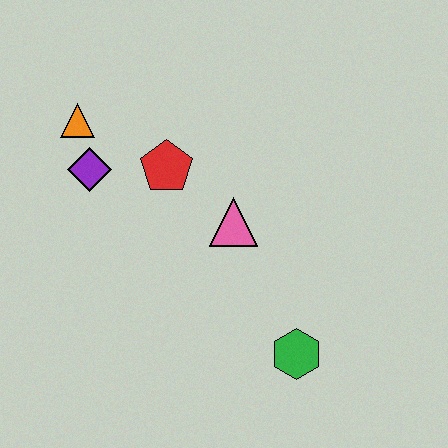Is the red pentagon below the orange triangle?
Yes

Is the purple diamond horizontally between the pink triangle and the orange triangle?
Yes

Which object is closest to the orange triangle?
The purple diamond is closest to the orange triangle.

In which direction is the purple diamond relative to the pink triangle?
The purple diamond is to the left of the pink triangle.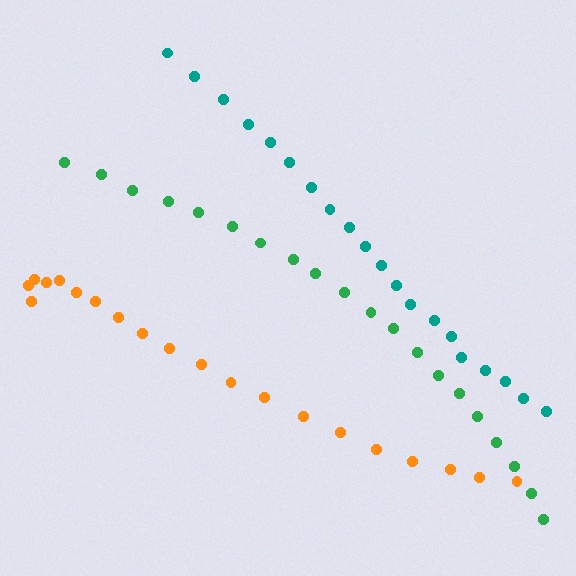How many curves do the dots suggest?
There are 3 distinct paths.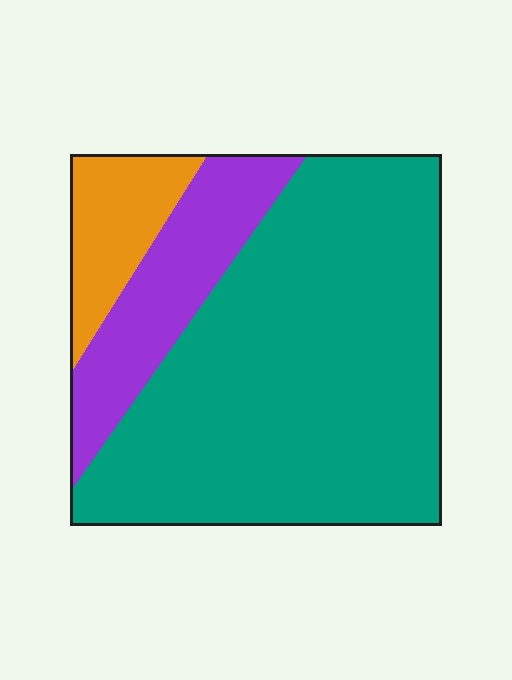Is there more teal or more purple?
Teal.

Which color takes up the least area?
Orange, at roughly 10%.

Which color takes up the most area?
Teal, at roughly 70%.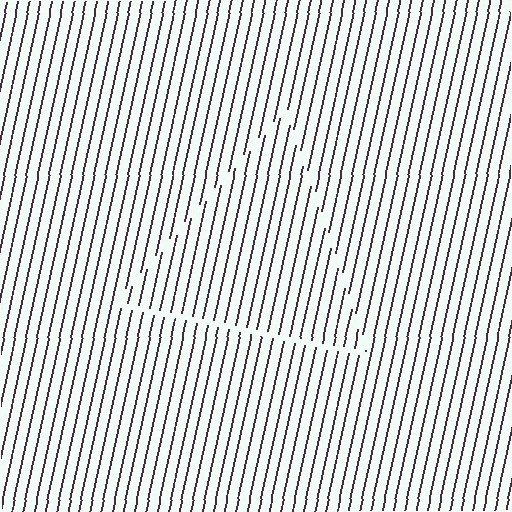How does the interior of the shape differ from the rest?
The interior of the shape contains the same grating, shifted by half a period — the contour is defined by the phase discontinuity where line-ends from the inner and outer gratings abut.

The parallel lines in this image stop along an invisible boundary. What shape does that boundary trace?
An illusory triangle. The interior of the shape contains the same grating, shifted by half a period — the contour is defined by the phase discontinuity where line-ends from the inner and outer gratings abut.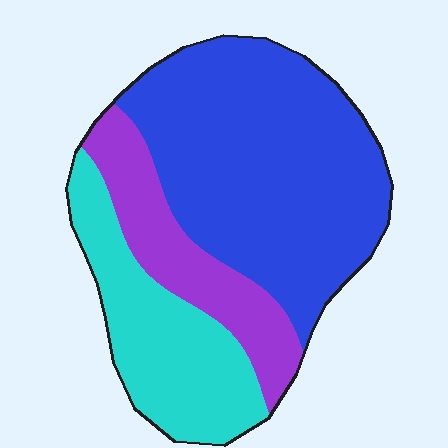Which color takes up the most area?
Blue, at roughly 55%.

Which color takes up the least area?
Purple, at roughly 20%.